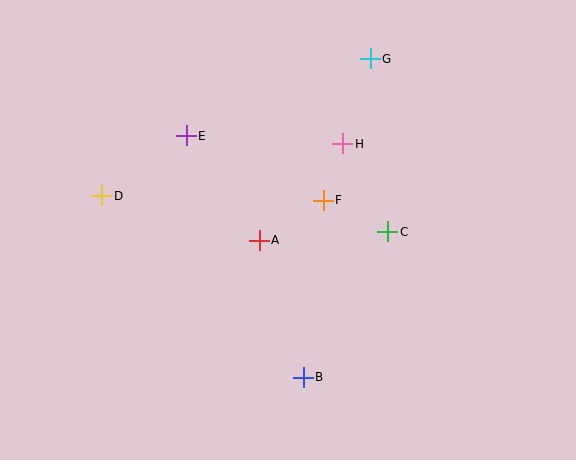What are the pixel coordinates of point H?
Point H is at (343, 144).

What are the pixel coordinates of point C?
Point C is at (388, 232).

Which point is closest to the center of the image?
Point A at (259, 240) is closest to the center.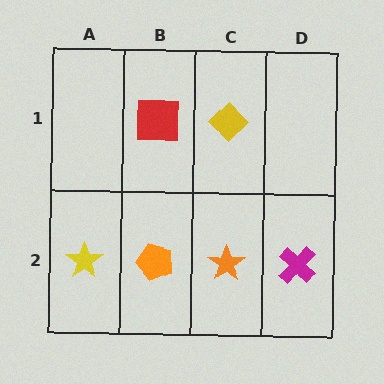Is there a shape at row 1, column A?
No, that cell is empty.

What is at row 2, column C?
An orange star.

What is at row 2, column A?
A yellow star.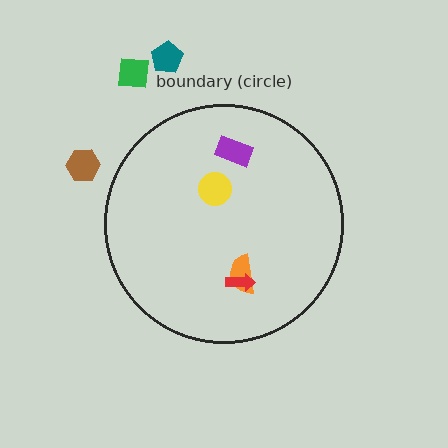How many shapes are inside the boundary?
4 inside, 3 outside.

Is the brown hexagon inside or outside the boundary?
Outside.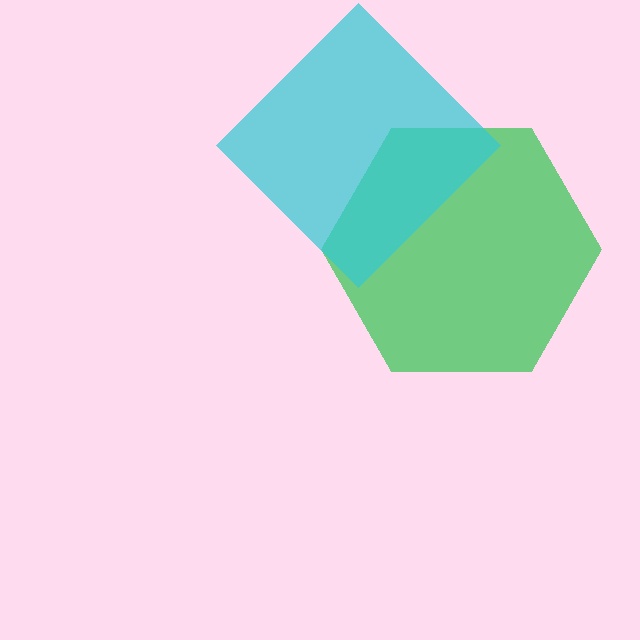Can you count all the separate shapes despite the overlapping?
Yes, there are 2 separate shapes.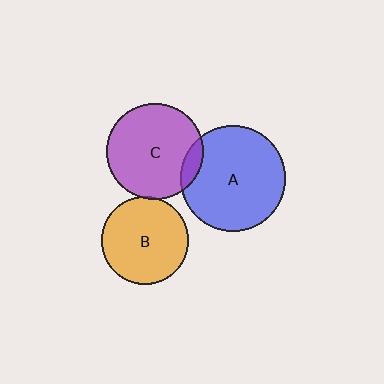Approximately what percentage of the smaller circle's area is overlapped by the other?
Approximately 10%.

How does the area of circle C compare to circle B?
Approximately 1.2 times.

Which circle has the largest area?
Circle A (blue).